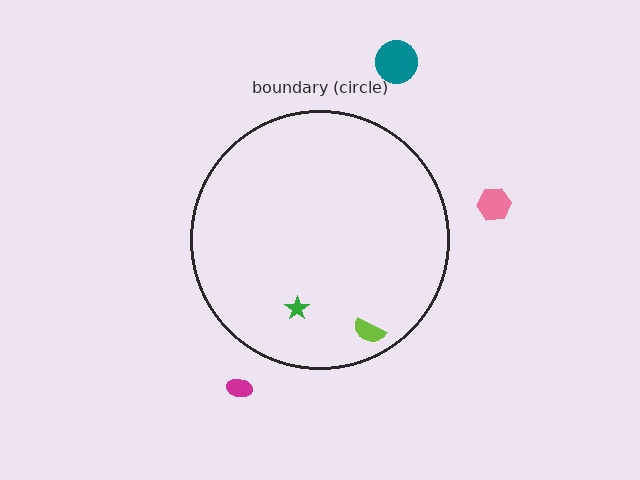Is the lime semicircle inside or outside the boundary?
Inside.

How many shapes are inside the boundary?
2 inside, 3 outside.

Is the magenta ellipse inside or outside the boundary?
Outside.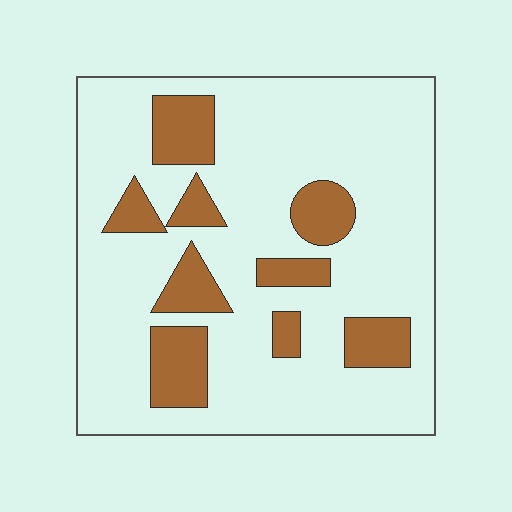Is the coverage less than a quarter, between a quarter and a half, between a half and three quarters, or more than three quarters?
Less than a quarter.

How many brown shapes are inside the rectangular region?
9.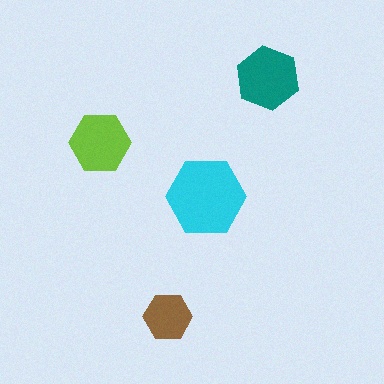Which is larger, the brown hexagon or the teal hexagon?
The teal one.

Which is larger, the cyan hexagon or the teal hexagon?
The cyan one.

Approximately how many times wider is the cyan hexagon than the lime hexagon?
About 1.5 times wider.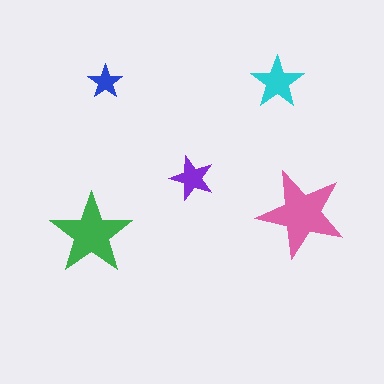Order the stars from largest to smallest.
the pink one, the green one, the cyan one, the purple one, the blue one.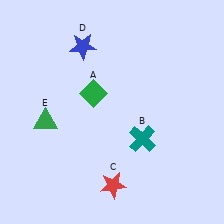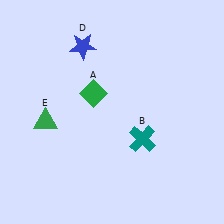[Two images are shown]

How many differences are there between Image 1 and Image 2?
There is 1 difference between the two images.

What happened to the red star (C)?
The red star (C) was removed in Image 2. It was in the bottom-right area of Image 1.